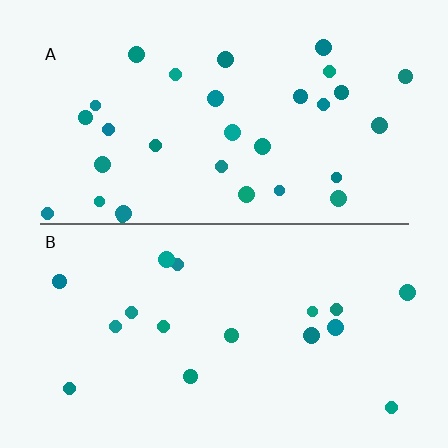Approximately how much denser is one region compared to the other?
Approximately 1.8× — region A over region B.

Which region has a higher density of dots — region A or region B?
A (the top).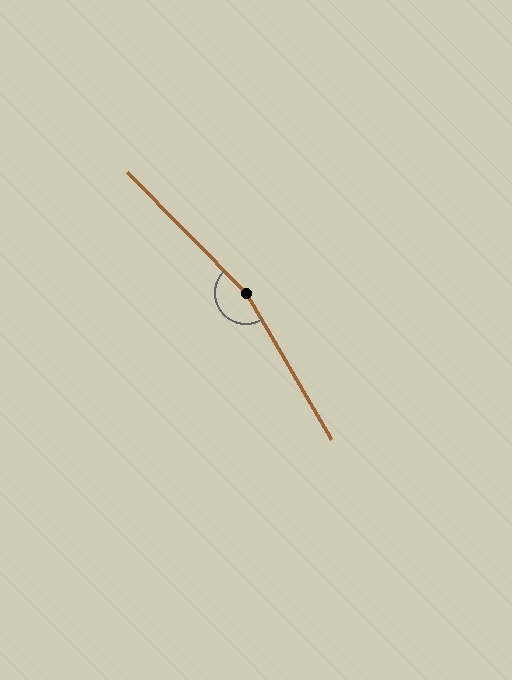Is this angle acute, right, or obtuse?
It is obtuse.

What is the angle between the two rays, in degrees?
Approximately 165 degrees.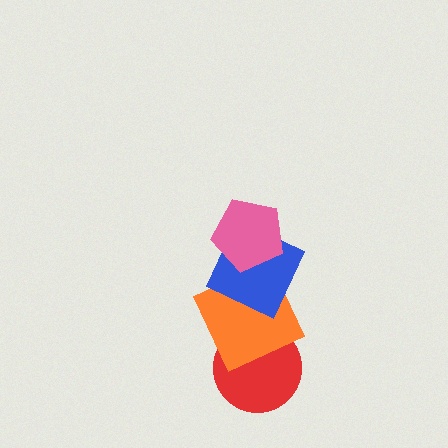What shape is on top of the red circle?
The orange square is on top of the red circle.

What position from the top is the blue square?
The blue square is 2nd from the top.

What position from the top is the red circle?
The red circle is 4th from the top.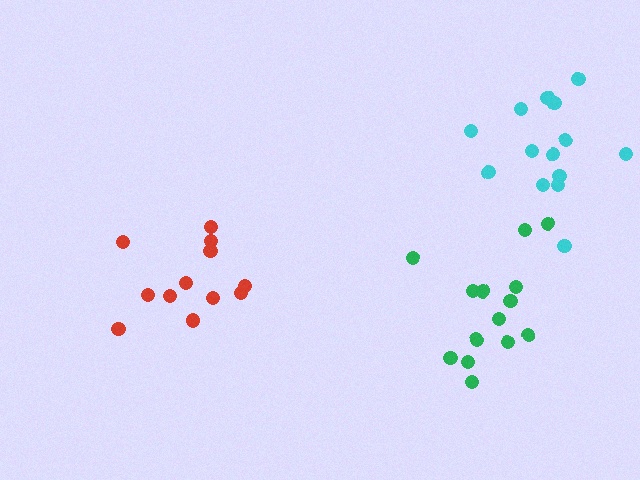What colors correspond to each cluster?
The clusters are colored: green, red, cyan.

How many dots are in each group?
Group 1: 14 dots, Group 2: 12 dots, Group 3: 14 dots (40 total).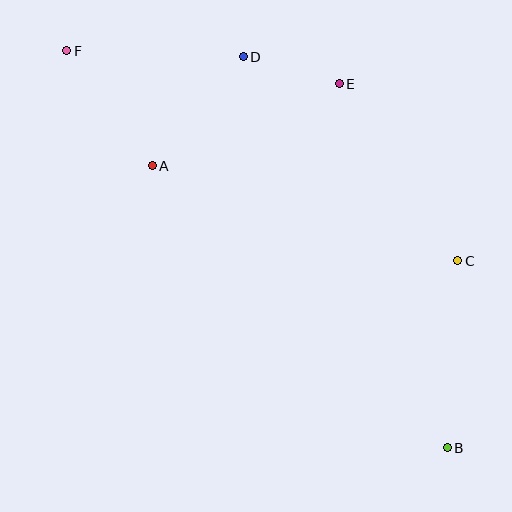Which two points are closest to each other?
Points D and E are closest to each other.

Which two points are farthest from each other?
Points B and F are farthest from each other.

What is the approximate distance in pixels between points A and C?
The distance between A and C is approximately 320 pixels.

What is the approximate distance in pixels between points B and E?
The distance between B and E is approximately 380 pixels.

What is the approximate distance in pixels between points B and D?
The distance between B and D is approximately 441 pixels.